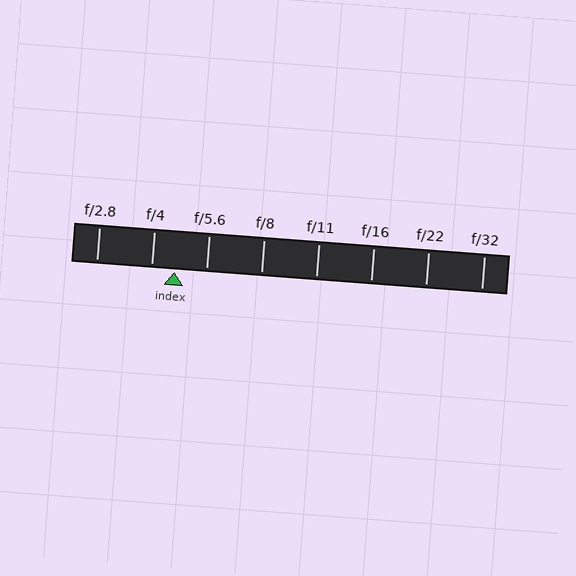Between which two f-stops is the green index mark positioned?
The index mark is between f/4 and f/5.6.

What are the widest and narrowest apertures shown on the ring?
The widest aperture shown is f/2.8 and the narrowest is f/32.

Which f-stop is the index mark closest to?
The index mark is closest to f/4.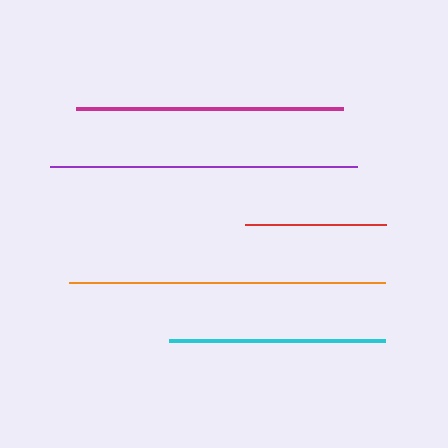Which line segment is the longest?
The orange line is the longest at approximately 316 pixels.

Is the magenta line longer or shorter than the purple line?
The purple line is longer than the magenta line.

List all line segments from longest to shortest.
From longest to shortest: orange, purple, magenta, cyan, red.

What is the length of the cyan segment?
The cyan segment is approximately 216 pixels long.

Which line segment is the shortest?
The red line is the shortest at approximately 141 pixels.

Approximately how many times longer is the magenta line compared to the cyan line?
The magenta line is approximately 1.2 times the length of the cyan line.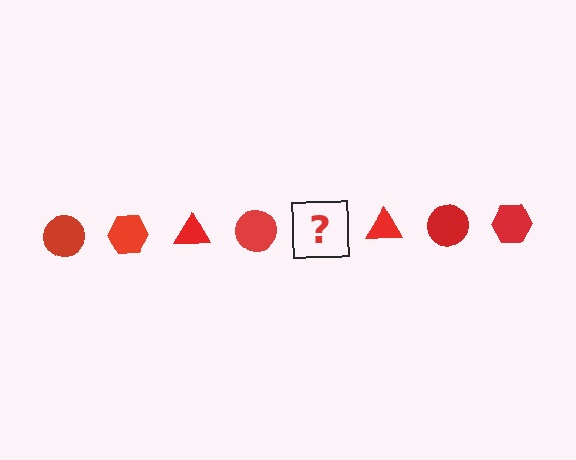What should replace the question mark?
The question mark should be replaced with a red hexagon.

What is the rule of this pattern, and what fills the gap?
The rule is that the pattern cycles through circle, hexagon, triangle shapes in red. The gap should be filled with a red hexagon.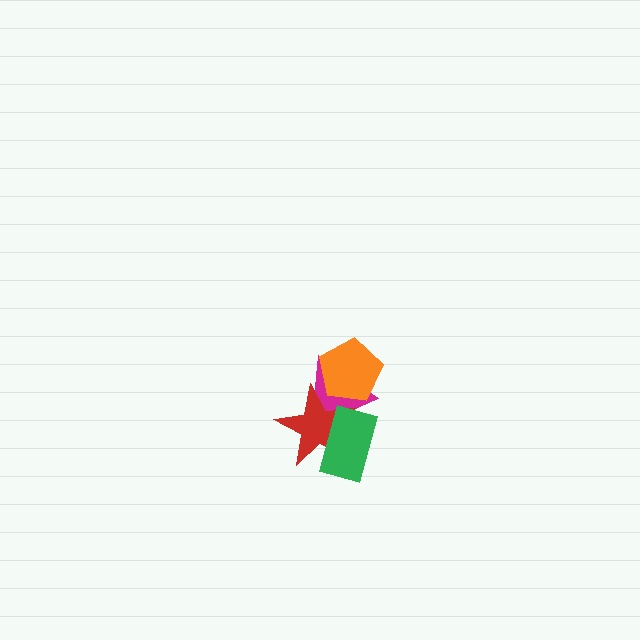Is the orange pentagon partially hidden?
No, no other shape covers it.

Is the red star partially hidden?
Yes, it is partially covered by another shape.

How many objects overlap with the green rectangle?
2 objects overlap with the green rectangle.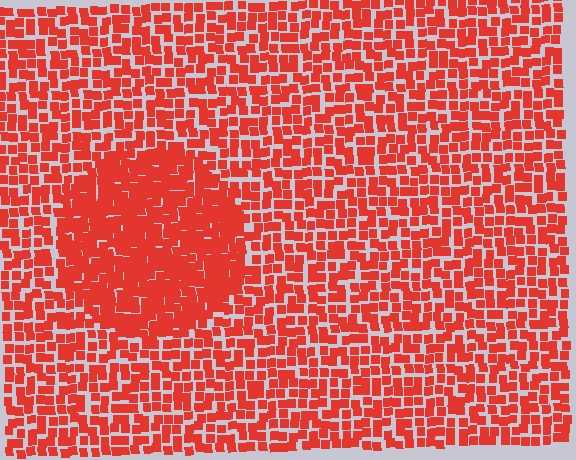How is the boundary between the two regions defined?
The boundary is defined by a change in element density (approximately 1.7x ratio). All elements are the same color, size, and shape.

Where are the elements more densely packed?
The elements are more densely packed inside the circle boundary.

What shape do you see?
I see a circle.